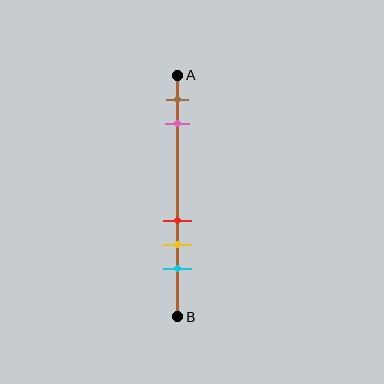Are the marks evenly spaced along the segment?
No, the marks are not evenly spaced.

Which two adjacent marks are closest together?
The red and yellow marks are the closest adjacent pair.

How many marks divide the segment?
There are 5 marks dividing the segment.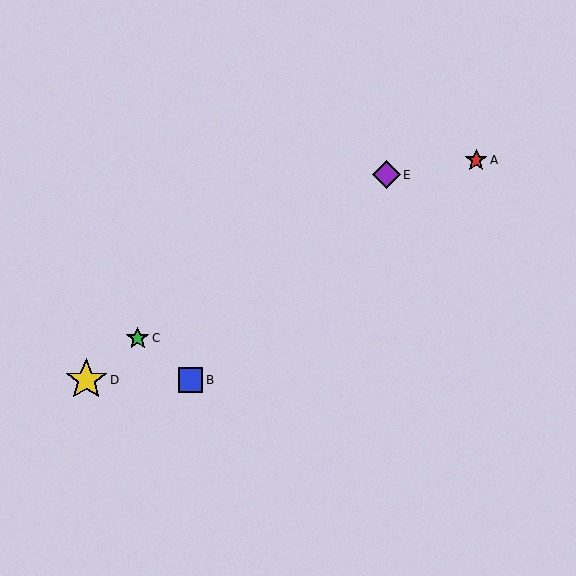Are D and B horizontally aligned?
Yes, both are at y≈380.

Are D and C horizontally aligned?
No, D is at y≈380 and C is at y≈338.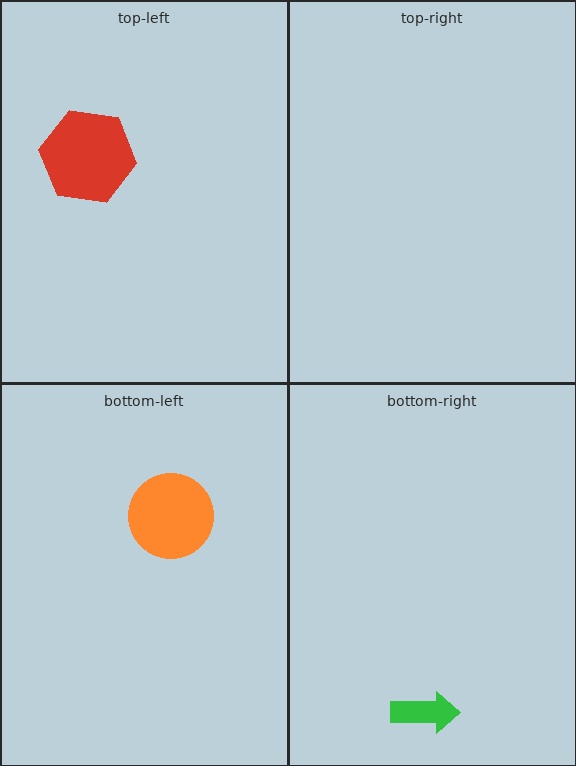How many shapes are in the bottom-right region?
1.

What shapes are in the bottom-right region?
The green arrow.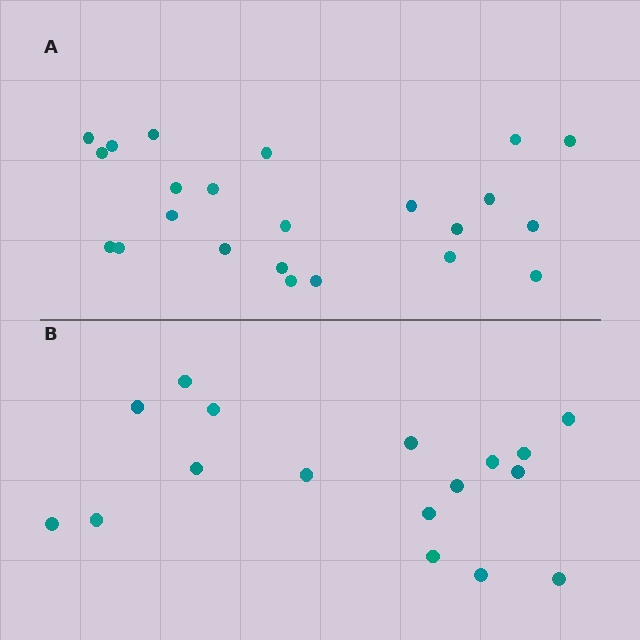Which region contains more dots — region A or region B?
Region A (the top region) has more dots.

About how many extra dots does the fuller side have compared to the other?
Region A has about 6 more dots than region B.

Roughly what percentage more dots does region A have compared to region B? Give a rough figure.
About 35% more.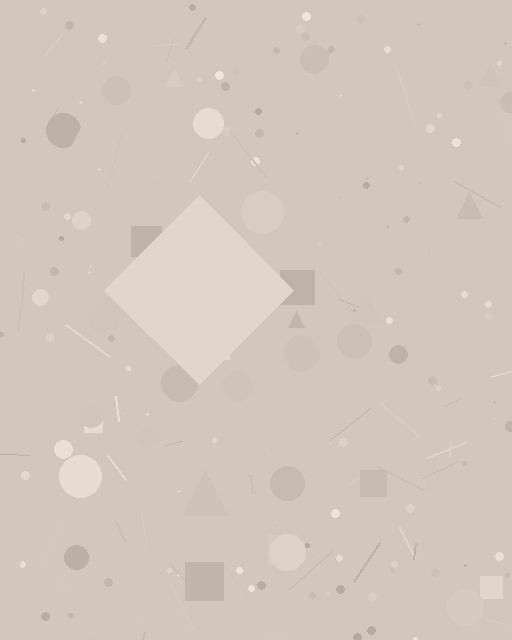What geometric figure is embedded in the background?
A diamond is embedded in the background.